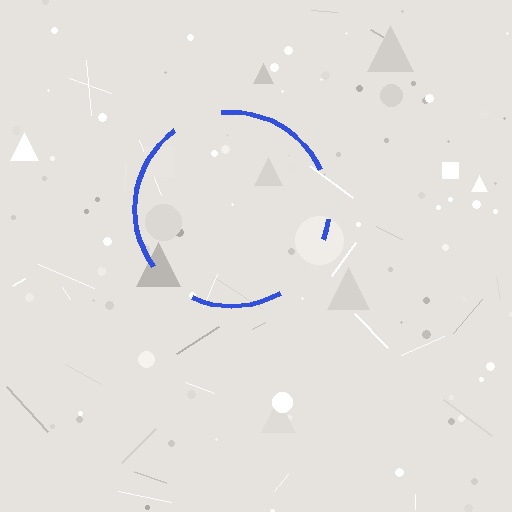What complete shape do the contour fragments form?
The contour fragments form a circle.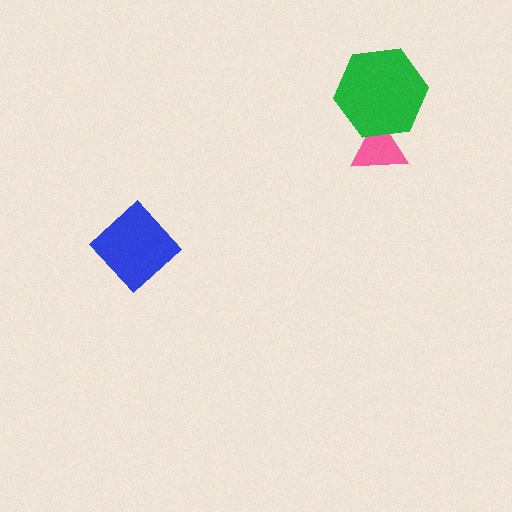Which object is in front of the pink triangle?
The green hexagon is in front of the pink triangle.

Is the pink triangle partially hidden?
Yes, it is partially covered by another shape.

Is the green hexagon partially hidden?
No, no other shape covers it.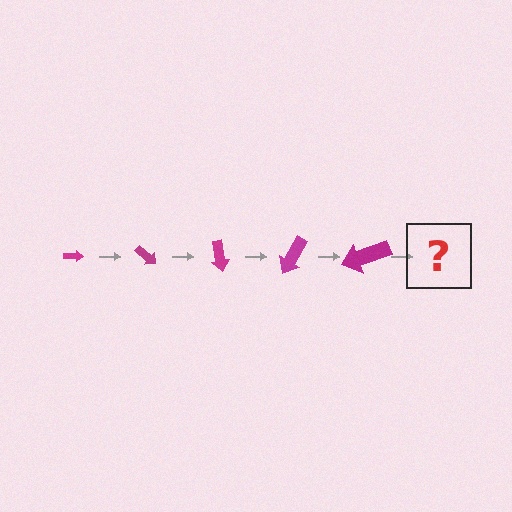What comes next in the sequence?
The next element should be an arrow, larger than the previous one and rotated 200 degrees from the start.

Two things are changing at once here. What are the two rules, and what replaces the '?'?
The two rules are that the arrow grows larger each step and it rotates 40 degrees each step. The '?' should be an arrow, larger than the previous one and rotated 200 degrees from the start.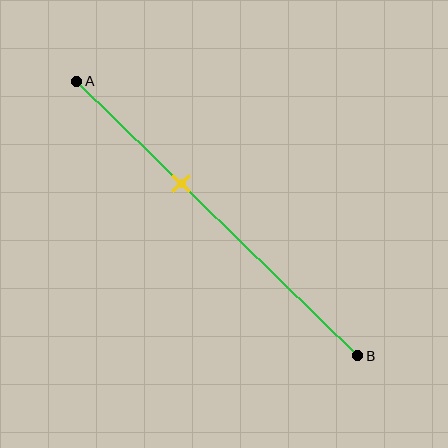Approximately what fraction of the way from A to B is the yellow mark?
The yellow mark is approximately 35% of the way from A to B.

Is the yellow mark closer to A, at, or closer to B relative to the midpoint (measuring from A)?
The yellow mark is closer to point A than the midpoint of segment AB.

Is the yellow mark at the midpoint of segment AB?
No, the mark is at about 35% from A, not at the 50% midpoint.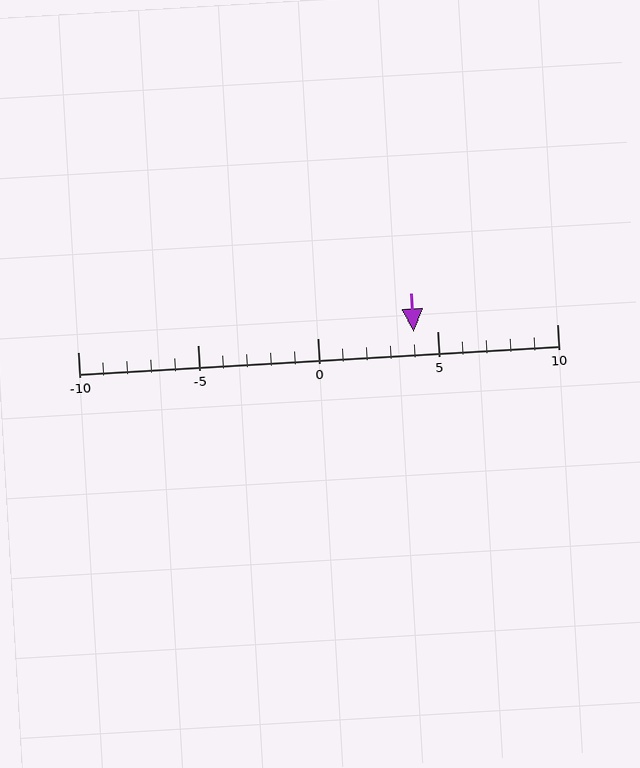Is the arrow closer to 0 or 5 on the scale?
The arrow is closer to 5.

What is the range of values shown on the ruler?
The ruler shows values from -10 to 10.